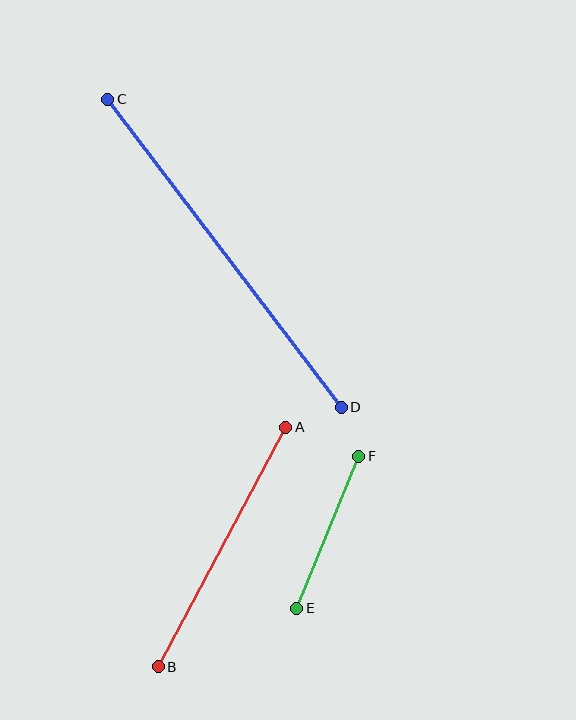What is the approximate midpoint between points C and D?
The midpoint is at approximately (224, 253) pixels.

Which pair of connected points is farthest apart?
Points C and D are farthest apart.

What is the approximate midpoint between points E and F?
The midpoint is at approximately (328, 532) pixels.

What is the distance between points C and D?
The distance is approximately 386 pixels.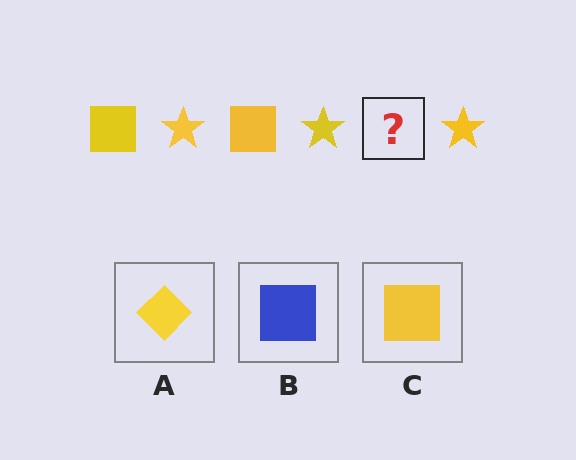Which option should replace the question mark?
Option C.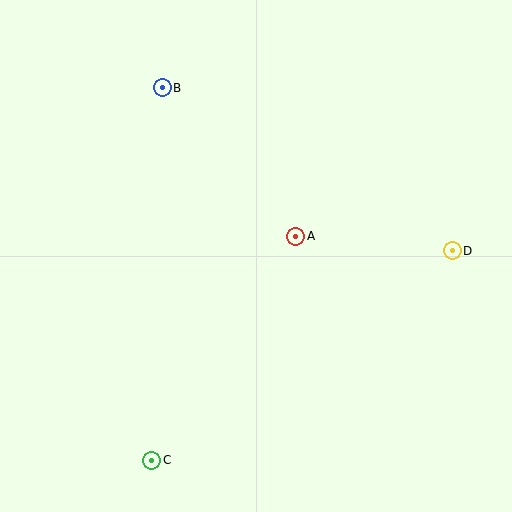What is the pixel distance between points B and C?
The distance between B and C is 373 pixels.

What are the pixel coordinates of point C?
Point C is at (152, 460).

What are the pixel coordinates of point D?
Point D is at (452, 251).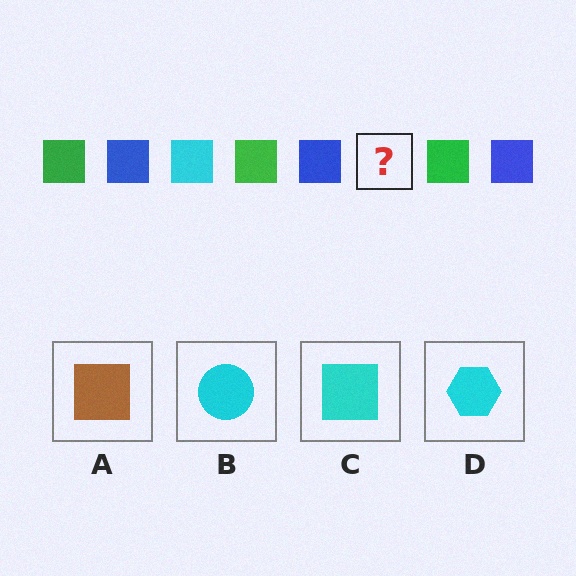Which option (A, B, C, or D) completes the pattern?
C.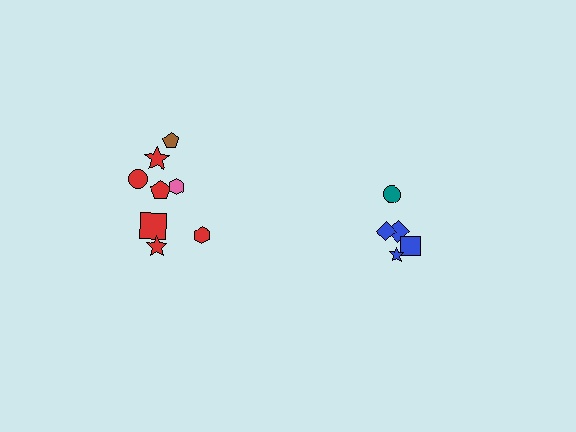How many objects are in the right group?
There are 5 objects.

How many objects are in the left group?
There are 8 objects.